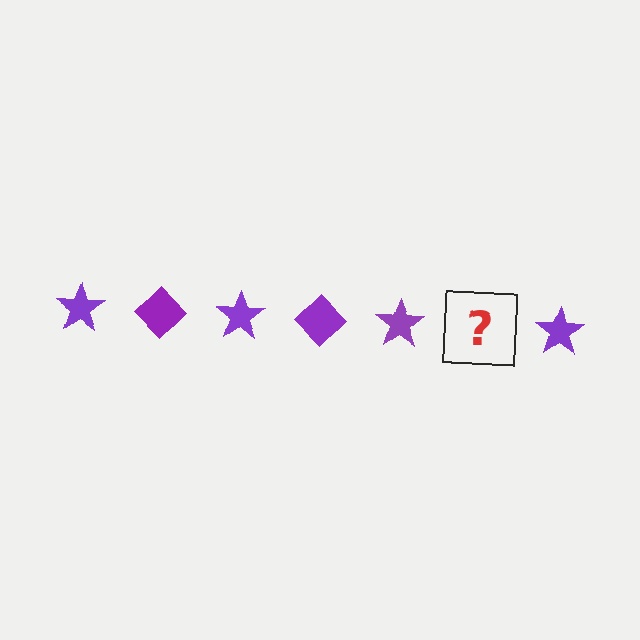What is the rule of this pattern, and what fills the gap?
The rule is that the pattern cycles through star, diamond shapes in purple. The gap should be filled with a purple diamond.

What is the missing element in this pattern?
The missing element is a purple diamond.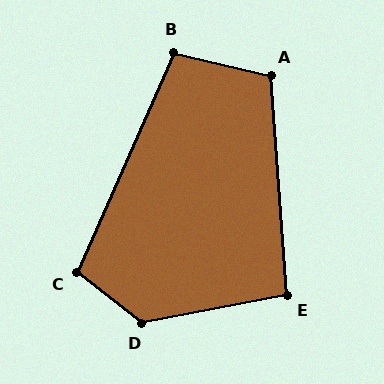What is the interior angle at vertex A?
Approximately 108 degrees (obtuse).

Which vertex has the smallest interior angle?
E, at approximately 97 degrees.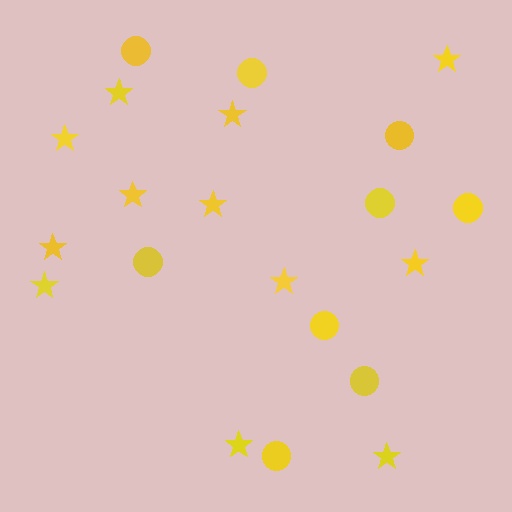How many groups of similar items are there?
There are 2 groups: one group of circles (9) and one group of stars (12).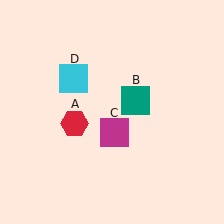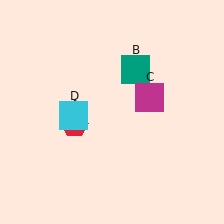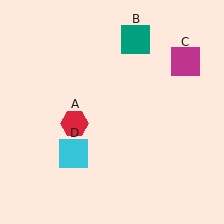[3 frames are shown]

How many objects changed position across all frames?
3 objects changed position: teal square (object B), magenta square (object C), cyan square (object D).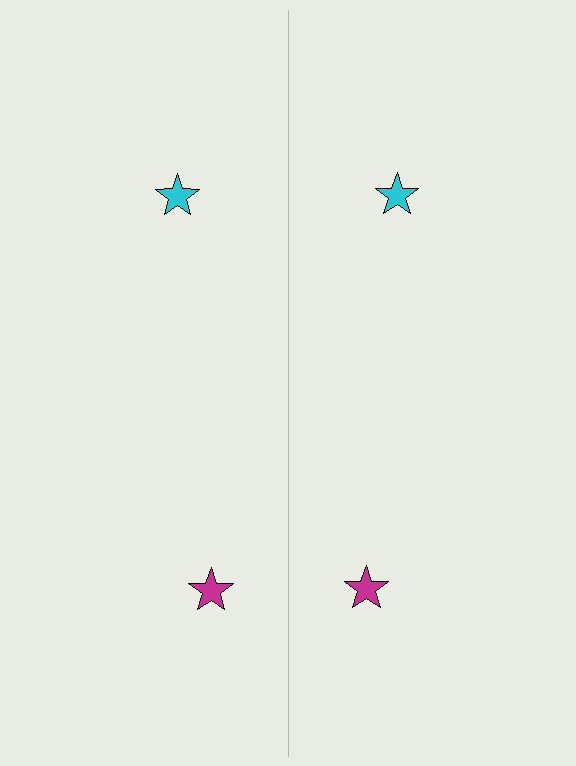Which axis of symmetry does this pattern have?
The pattern has a vertical axis of symmetry running through the center of the image.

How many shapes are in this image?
There are 4 shapes in this image.